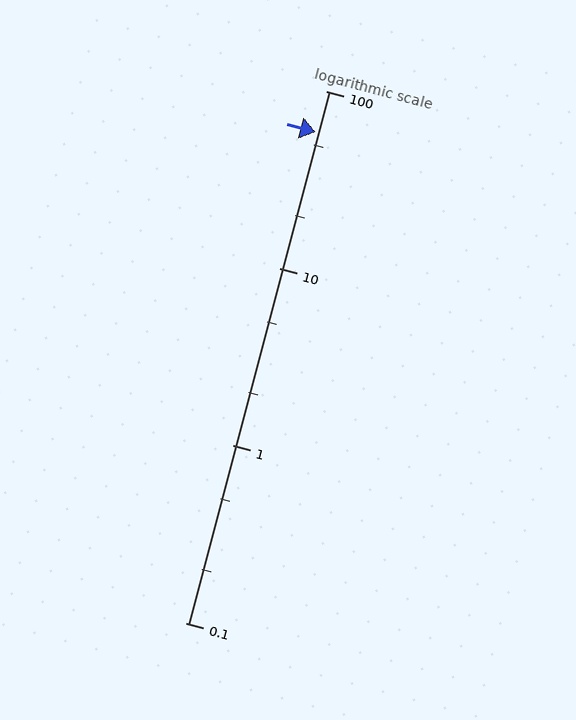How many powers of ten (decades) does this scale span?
The scale spans 3 decades, from 0.1 to 100.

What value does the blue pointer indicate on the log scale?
The pointer indicates approximately 59.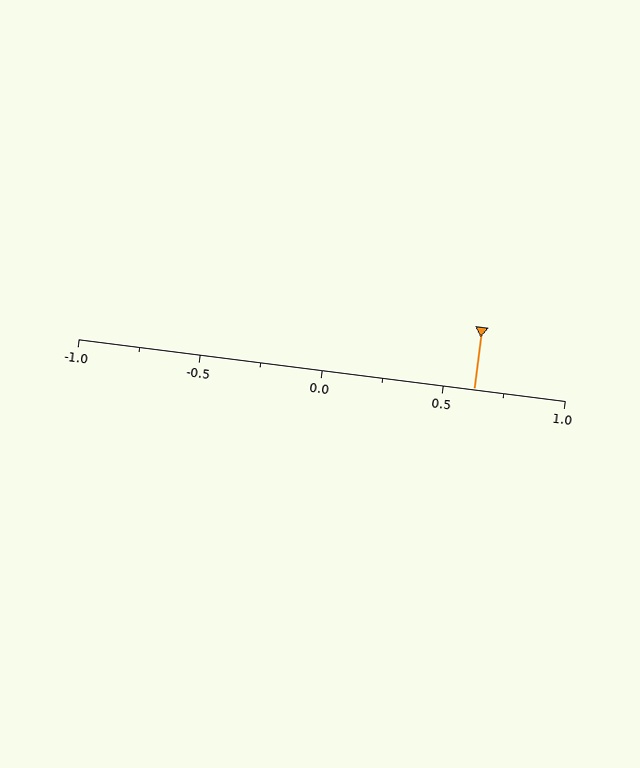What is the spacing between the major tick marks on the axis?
The major ticks are spaced 0.5 apart.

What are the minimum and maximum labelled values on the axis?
The axis runs from -1.0 to 1.0.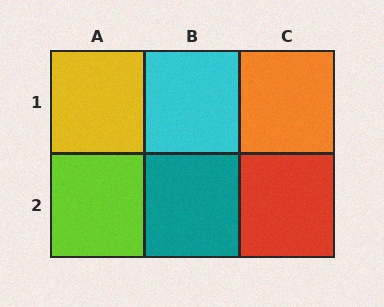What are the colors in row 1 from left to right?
Yellow, cyan, orange.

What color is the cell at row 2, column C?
Red.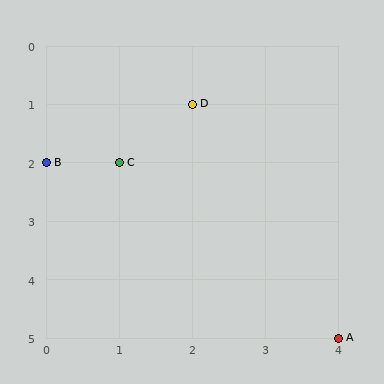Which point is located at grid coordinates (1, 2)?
Point C is at (1, 2).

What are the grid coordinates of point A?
Point A is at grid coordinates (4, 5).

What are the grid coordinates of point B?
Point B is at grid coordinates (0, 2).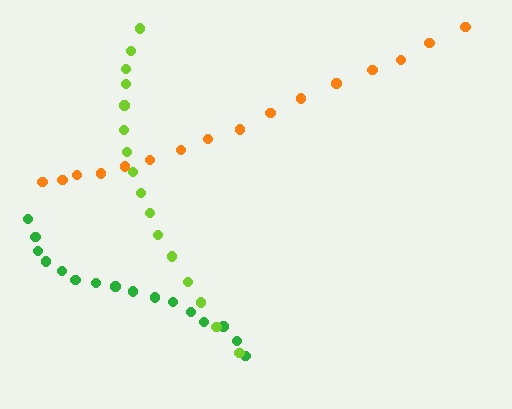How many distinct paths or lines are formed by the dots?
There are 3 distinct paths.